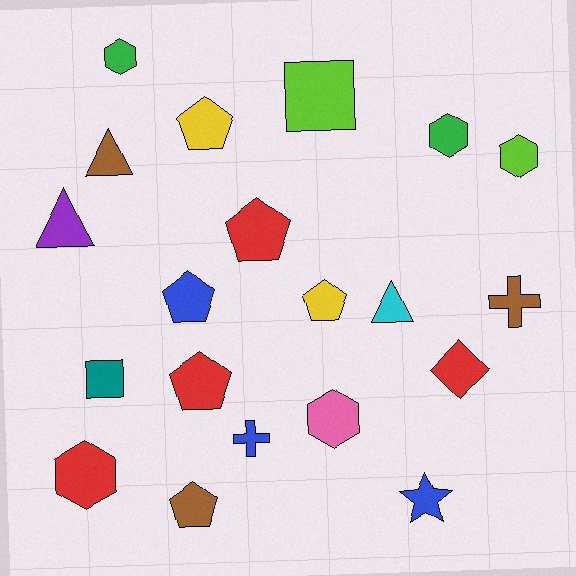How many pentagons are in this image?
There are 6 pentagons.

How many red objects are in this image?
There are 4 red objects.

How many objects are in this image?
There are 20 objects.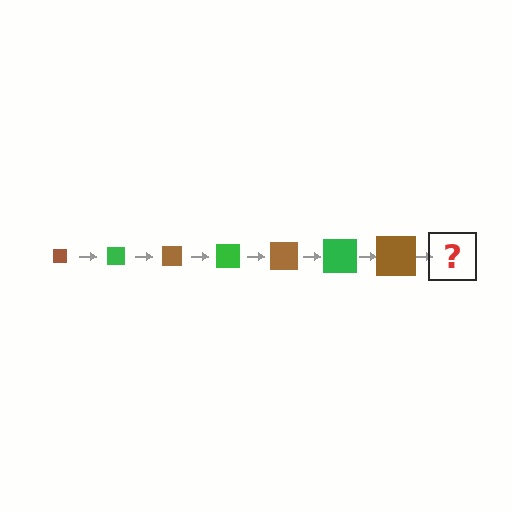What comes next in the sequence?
The next element should be a green square, larger than the previous one.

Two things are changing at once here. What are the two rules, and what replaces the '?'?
The two rules are that the square grows larger each step and the color cycles through brown and green. The '?' should be a green square, larger than the previous one.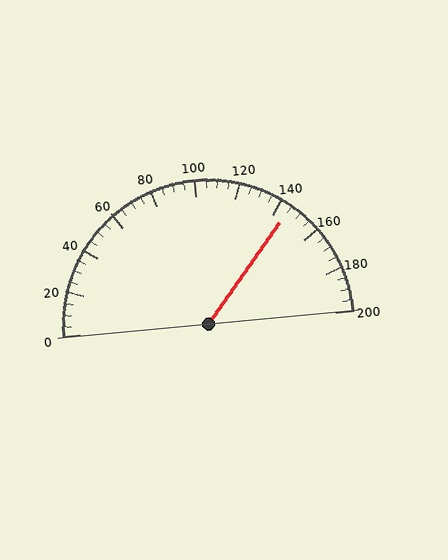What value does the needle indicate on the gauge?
The needle indicates approximately 145.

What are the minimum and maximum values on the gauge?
The gauge ranges from 0 to 200.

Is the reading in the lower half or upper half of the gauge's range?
The reading is in the upper half of the range (0 to 200).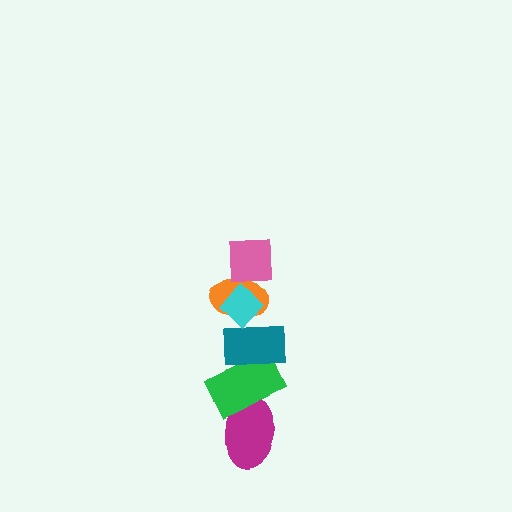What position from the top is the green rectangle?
The green rectangle is 5th from the top.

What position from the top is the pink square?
The pink square is 1st from the top.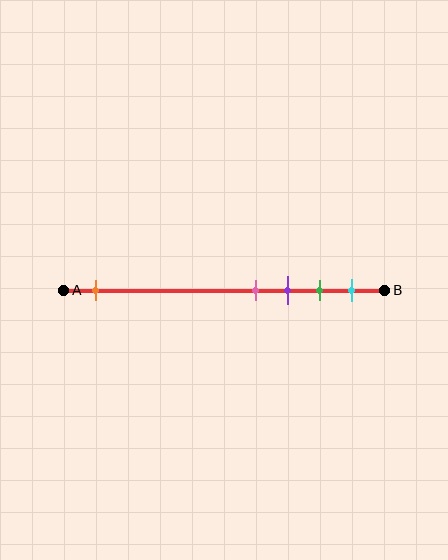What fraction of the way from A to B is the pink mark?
The pink mark is approximately 60% (0.6) of the way from A to B.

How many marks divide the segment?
There are 5 marks dividing the segment.